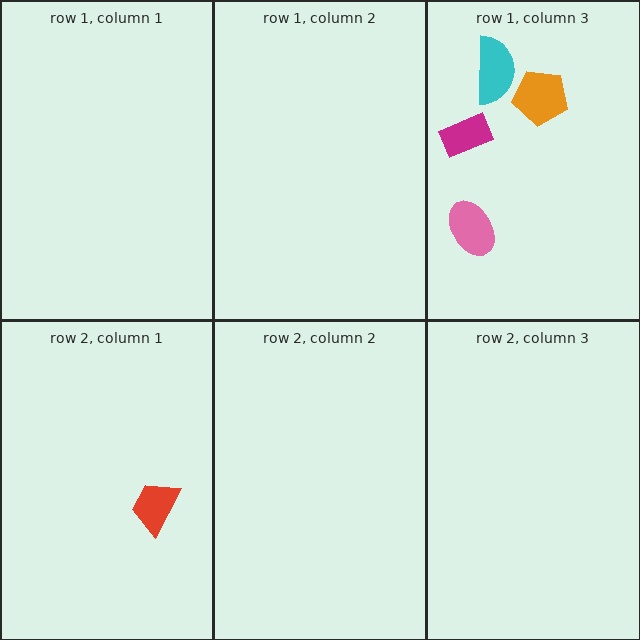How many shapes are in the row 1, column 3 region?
4.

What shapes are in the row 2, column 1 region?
The red trapezoid.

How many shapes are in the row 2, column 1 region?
1.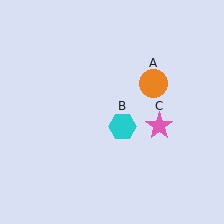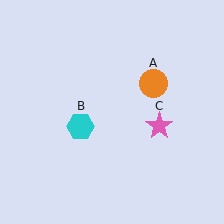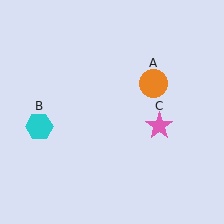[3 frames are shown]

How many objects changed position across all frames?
1 object changed position: cyan hexagon (object B).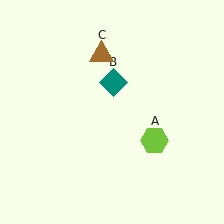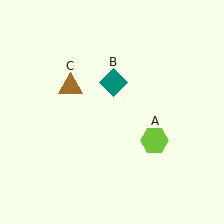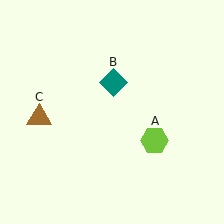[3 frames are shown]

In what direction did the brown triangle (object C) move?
The brown triangle (object C) moved down and to the left.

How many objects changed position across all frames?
1 object changed position: brown triangle (object C).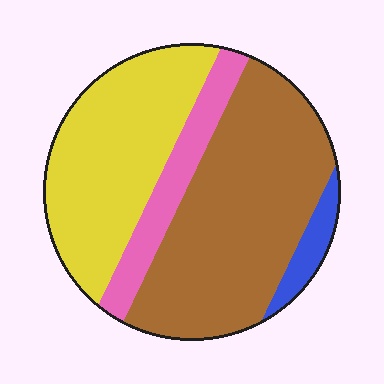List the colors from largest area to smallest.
From largest to smallest: brown, yellow, pink, blue.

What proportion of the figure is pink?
Pink takes up less than a sixth of the figure.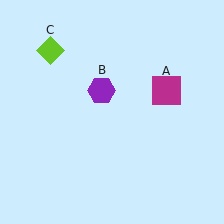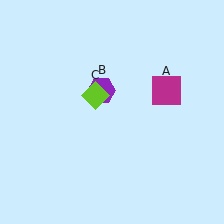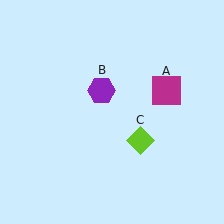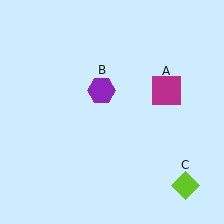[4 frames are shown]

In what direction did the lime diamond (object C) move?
The lime diamond (object C) moved down and to the right.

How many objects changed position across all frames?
1 object changed position: lime diamond (object C).